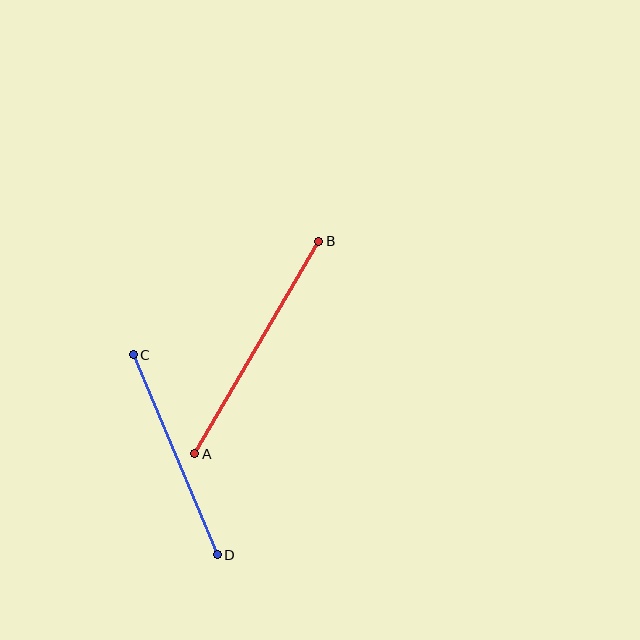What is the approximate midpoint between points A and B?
The midpoint is at approximately (257, 347) pixels.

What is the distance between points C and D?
The distance is approximately 217 pixels.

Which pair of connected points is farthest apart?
Points A and B are farthest apart.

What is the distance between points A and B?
The distance is approximately 246 pixels.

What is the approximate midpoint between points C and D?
The midpoint is at approximately (175, 455) pixels.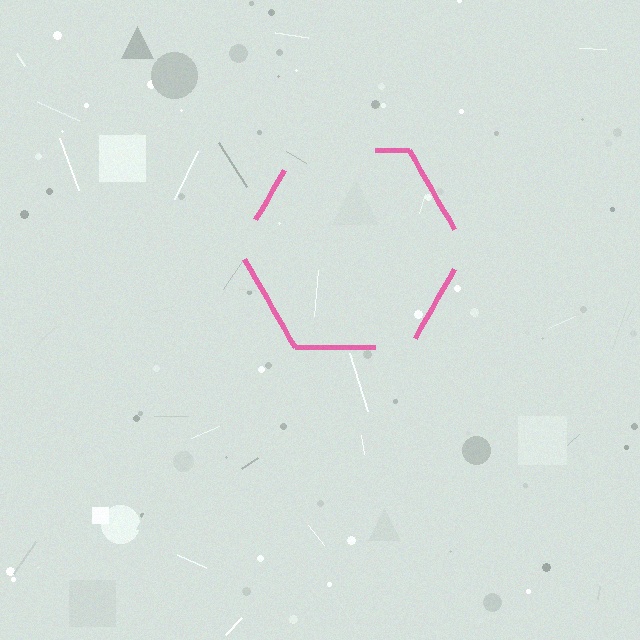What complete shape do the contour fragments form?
The contour fragments form a hexagon.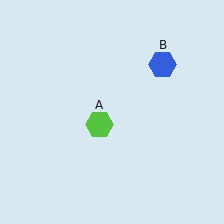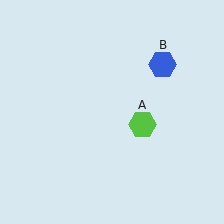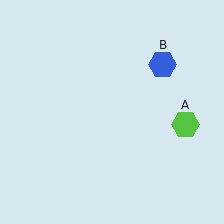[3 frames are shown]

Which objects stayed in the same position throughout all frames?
Blue hexagon (object B) remained stationary.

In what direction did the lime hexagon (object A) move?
The lime hexagon (object A) moved right.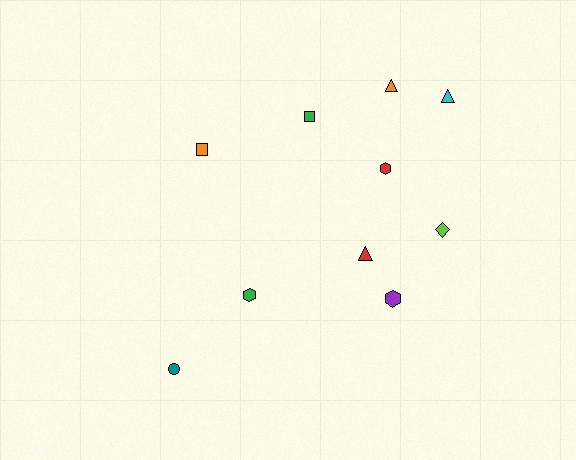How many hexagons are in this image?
There are 3 hexagons.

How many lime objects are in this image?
There is 1 lime object.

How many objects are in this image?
There are 10 objects.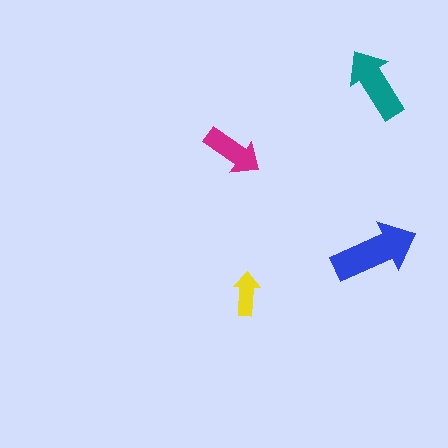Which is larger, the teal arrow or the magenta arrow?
The teal one.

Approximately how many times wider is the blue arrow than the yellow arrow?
About 2 times wider.